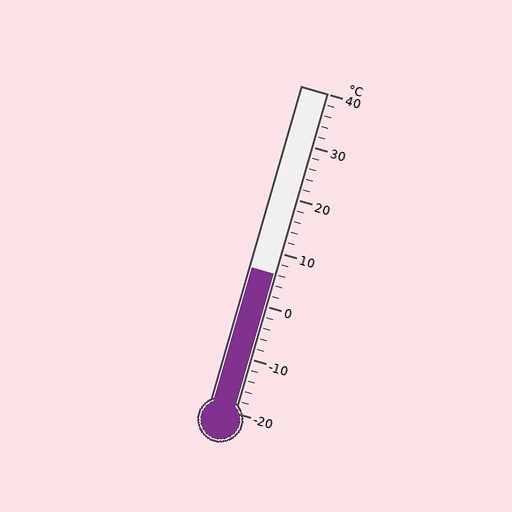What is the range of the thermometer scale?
The thermometer scale ranges from -20°C to 40°C.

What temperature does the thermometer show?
The thermometer shows approximately 6°C.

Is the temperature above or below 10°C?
The temperature is below 10°C.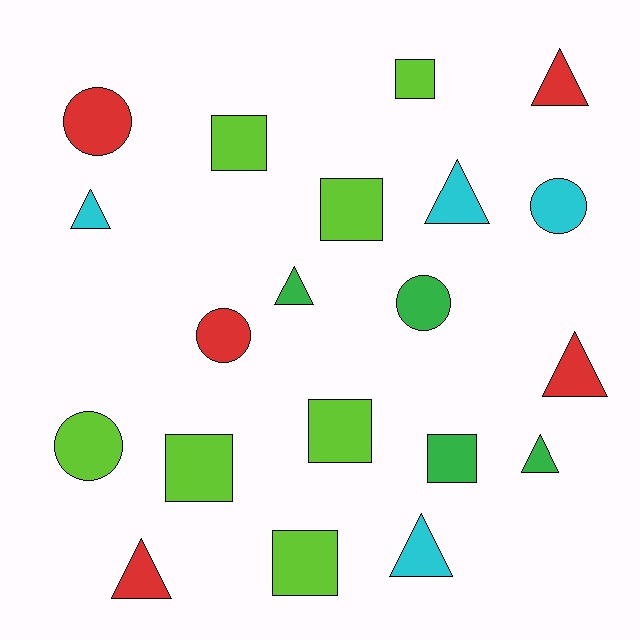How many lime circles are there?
There is 1 lime circle.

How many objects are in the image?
There are 20 objects.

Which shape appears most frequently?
Triangle, with 8 objects.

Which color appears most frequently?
Lime, with 7 objects.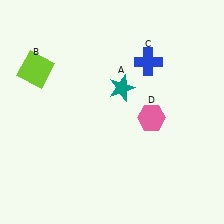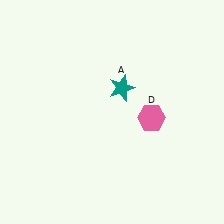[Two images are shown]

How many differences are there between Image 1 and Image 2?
There are 2 differences between the two images.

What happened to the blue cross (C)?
The blue cross (C) was removed in Image 2. It was in the top-right area of Image 1.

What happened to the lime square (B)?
The lime square (B) was removed in Image 2. It was in the top-left area of Image 1.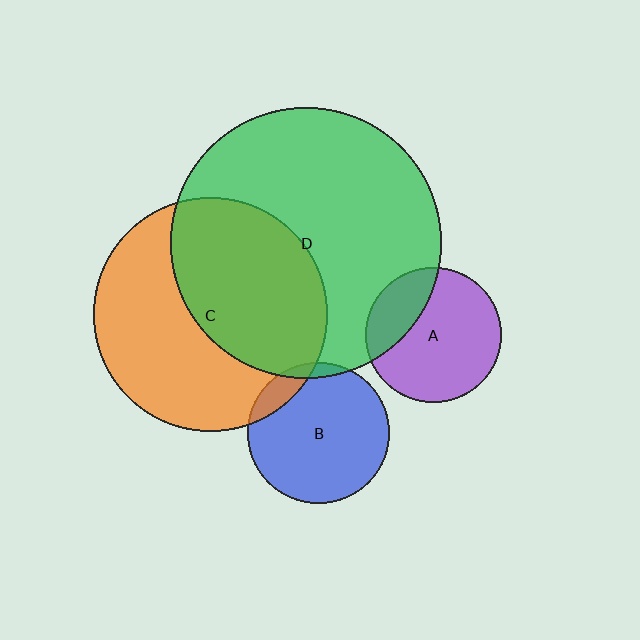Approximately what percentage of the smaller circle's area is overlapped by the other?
Approximately 10%.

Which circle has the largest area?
Circle D (green).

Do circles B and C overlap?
Yes.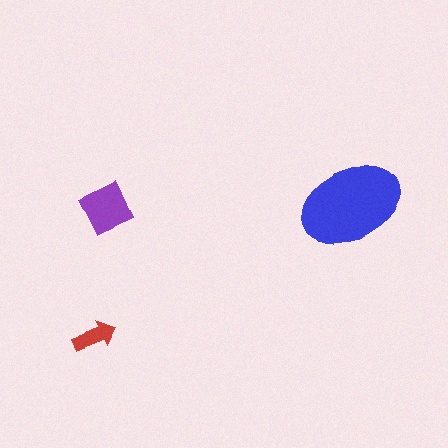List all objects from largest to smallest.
The blue ellipse, the purple square, the red arrow.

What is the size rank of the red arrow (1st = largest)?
3rd.